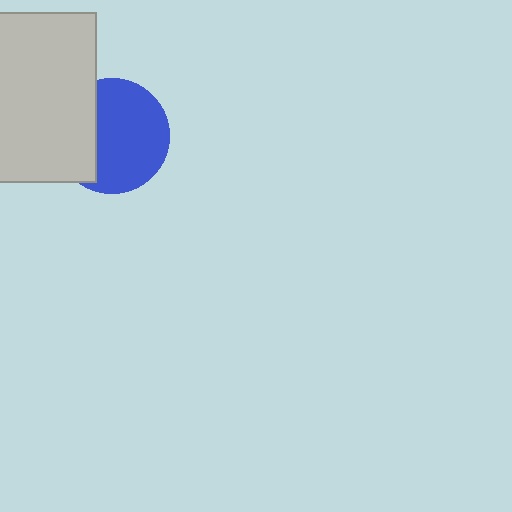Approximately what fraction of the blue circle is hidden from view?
Roughly 33% of the blue circle is hidden behind the light gray rectangle.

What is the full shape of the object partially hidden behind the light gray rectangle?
The partially hidden object is a blue circle.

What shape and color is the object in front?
The object in front is a light gray rectangle.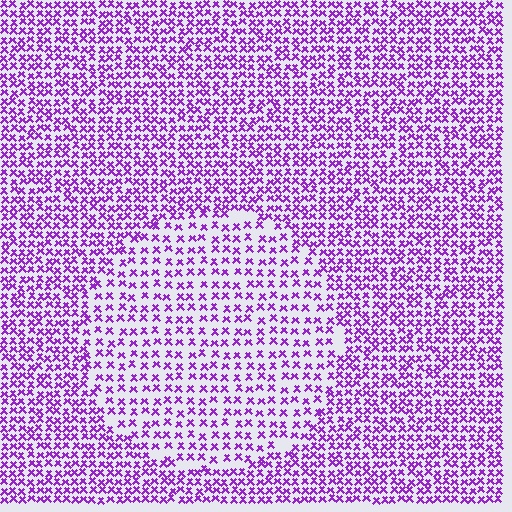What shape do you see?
I see a circle.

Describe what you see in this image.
The image contains small purple elements arranged at two different densities. A circle-shaped region is visible where the elements are less densely packed than the surrounding area.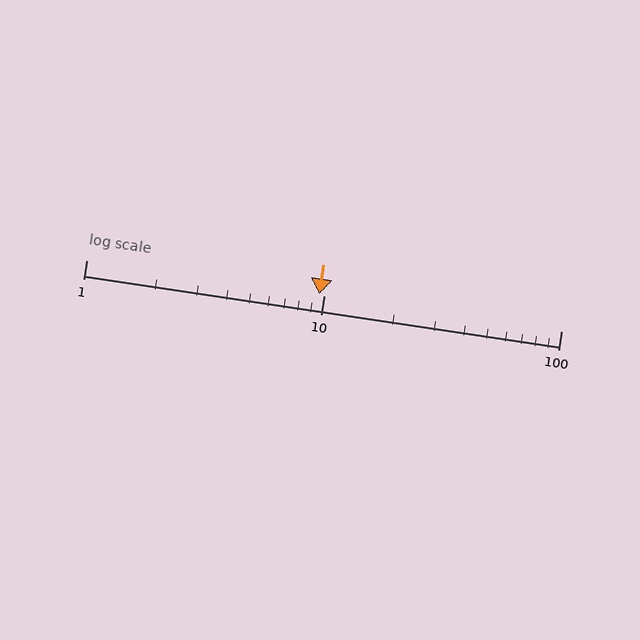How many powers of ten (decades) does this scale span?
The scale spans 2 decades, from 1 to 100.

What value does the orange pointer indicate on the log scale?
The pointer indicates approximately 9.6.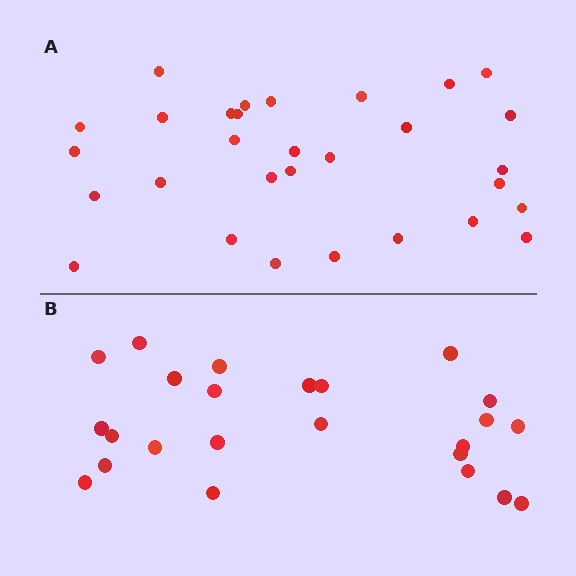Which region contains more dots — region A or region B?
Region A (the top region) has more dots.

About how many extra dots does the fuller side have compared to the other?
Region A has about 6 more dots than region B.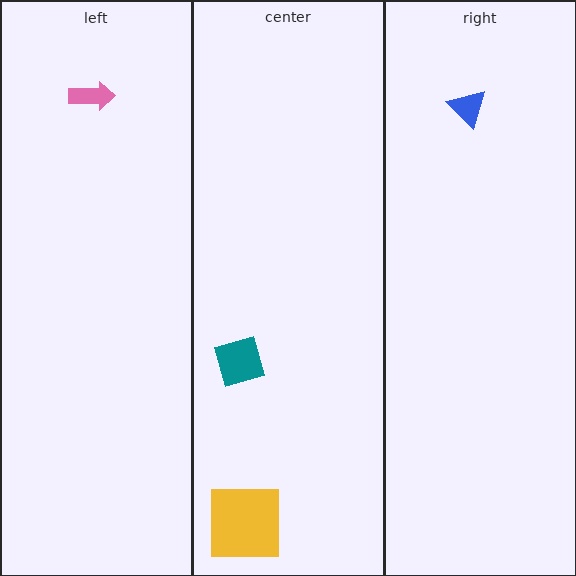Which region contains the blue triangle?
The right region.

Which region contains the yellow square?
The center region.